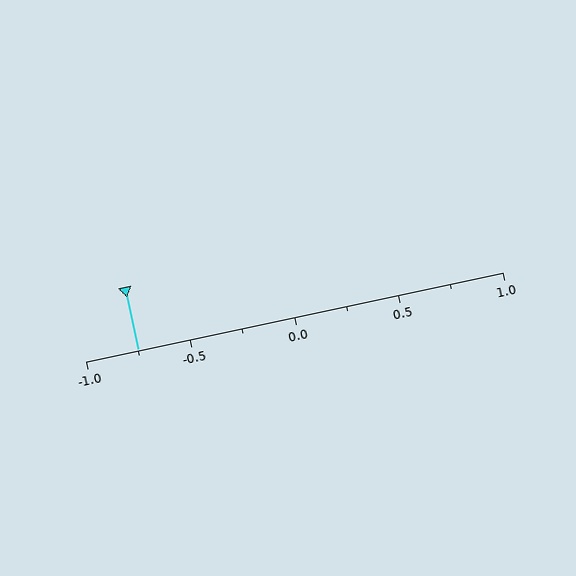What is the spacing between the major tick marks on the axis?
The major ticks are spaced 0.5 apart.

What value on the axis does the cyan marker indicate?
The marker indicates approximately -0.75.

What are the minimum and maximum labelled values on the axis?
The axis runs from -1.0 to 1.0.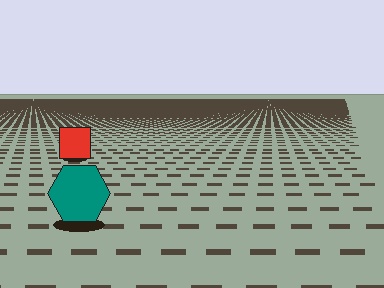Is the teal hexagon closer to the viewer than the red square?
Yes. The teal hexagon is closer — you can tell from the texture gradient: the ground texture is coarser near it.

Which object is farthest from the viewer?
The red square is farthest from the viewer. It appears smaller and the ground texture around it is denser.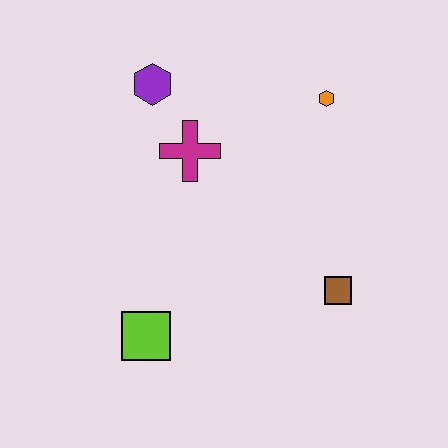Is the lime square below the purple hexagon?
Yes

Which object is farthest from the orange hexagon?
The lime square is farthest from the orange hexagon.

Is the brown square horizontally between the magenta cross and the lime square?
No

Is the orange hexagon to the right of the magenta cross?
Yes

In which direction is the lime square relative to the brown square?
The lime square is to the left of the brown square.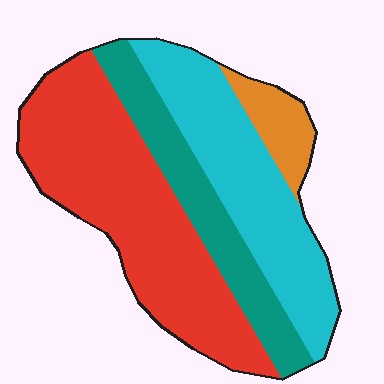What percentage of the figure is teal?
Teal takes up about one fifth (1/5) of the figure.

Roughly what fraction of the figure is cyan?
Cyan covers about 30% of the figure.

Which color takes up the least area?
Orange, at roughly 5%.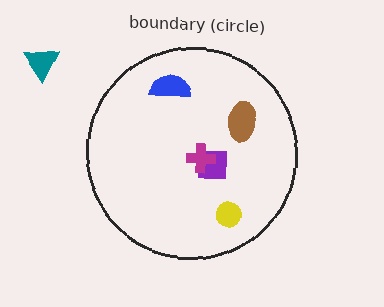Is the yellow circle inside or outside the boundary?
Inside.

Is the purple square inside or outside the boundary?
Inside.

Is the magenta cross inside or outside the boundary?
Inside.